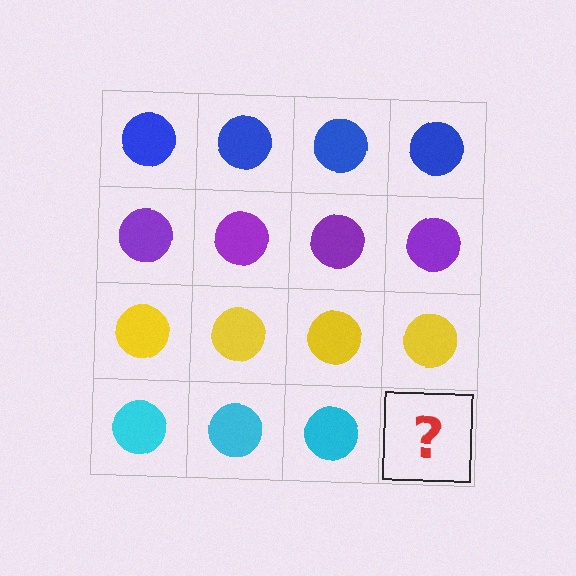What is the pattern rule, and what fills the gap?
The rule is that each row has a consistent color. The gap should be filled with a cyan circle.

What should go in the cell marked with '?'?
The missing cell should contain a cyan circle.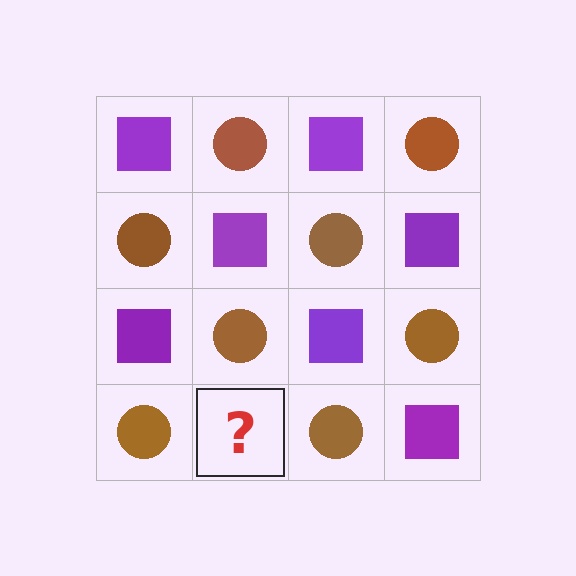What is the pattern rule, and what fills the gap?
The rule is that it alternates purple square and brown circle in a checkerboard pattern. The gap should be filled with a purple square.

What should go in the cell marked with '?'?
The missing cell should contain a purple square.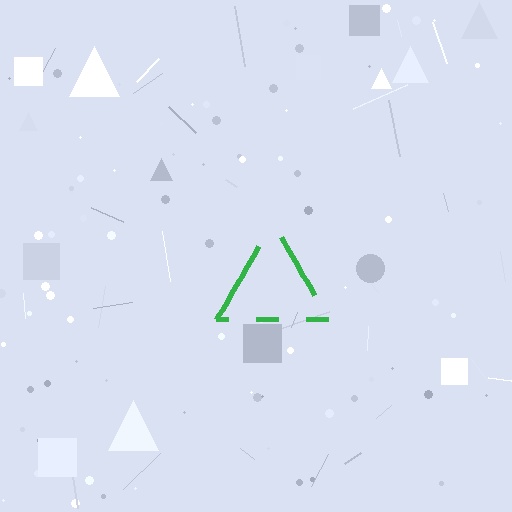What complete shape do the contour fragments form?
The contour fragments form a triangle.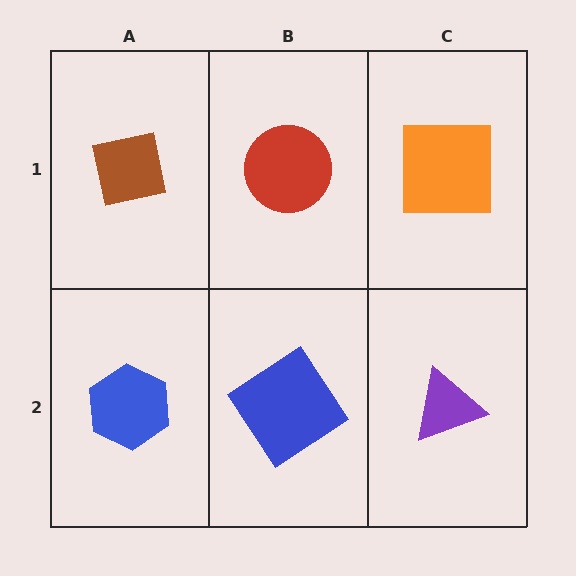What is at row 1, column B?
A red circle.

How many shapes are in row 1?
3 shapes.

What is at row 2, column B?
A blue diamond.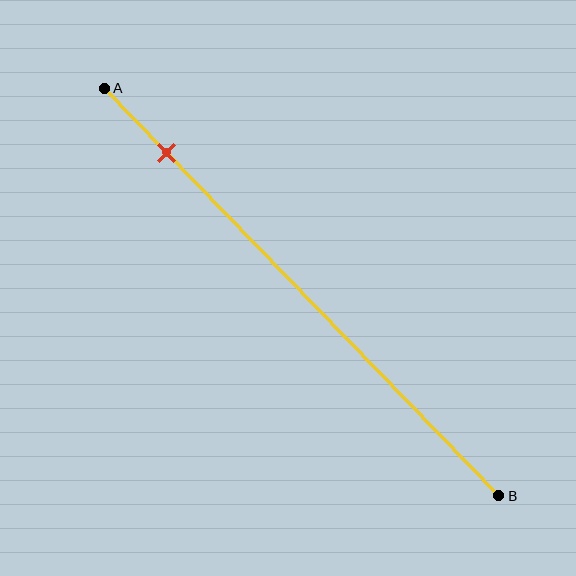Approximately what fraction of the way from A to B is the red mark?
The red mark is approximately 15% of the way from A to B.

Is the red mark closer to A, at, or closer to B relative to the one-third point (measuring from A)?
The red mark is closer to point A than the one-third point of segment AB.